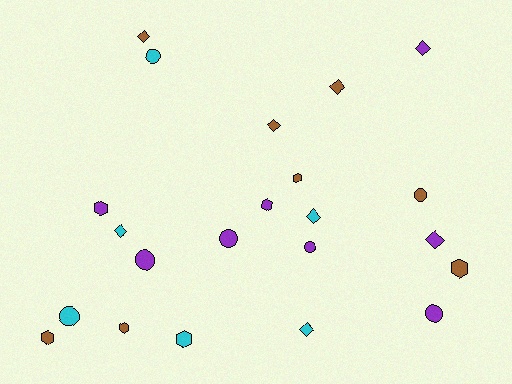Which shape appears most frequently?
Diamond, with 8 objects.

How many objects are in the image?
There are 22 objects.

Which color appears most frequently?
Purple, with 8 objects.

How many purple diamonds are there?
There are 2 purple diamonds.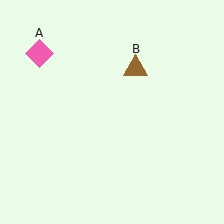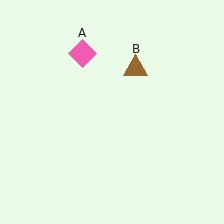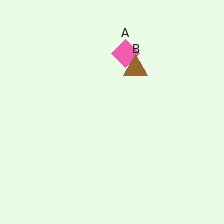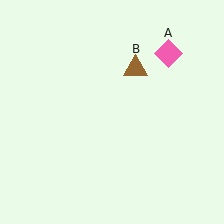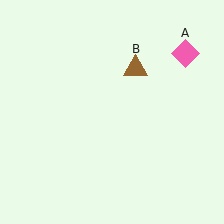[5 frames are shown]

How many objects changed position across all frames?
1 object changed position: pink diamond (object A).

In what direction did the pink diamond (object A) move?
The pink diamond (object A) moved right.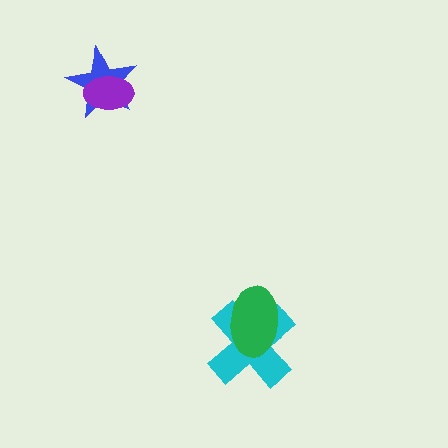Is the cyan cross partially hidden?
Yes, it is partially covered by another shape.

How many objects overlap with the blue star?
1 object overlaps with the blue star.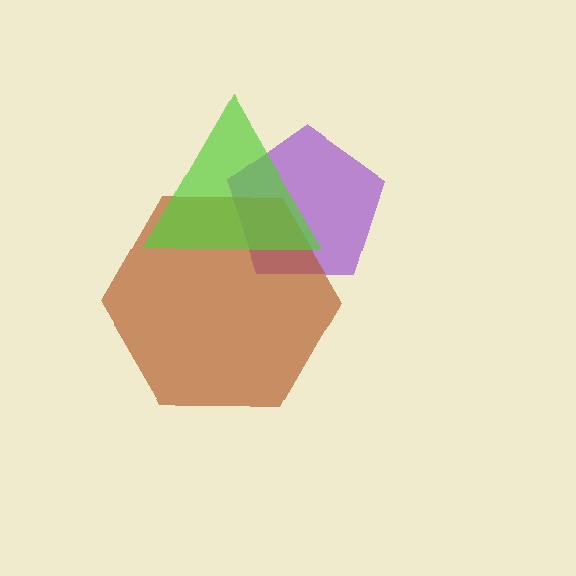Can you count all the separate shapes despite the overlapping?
Yes, there are 3 separate shapes.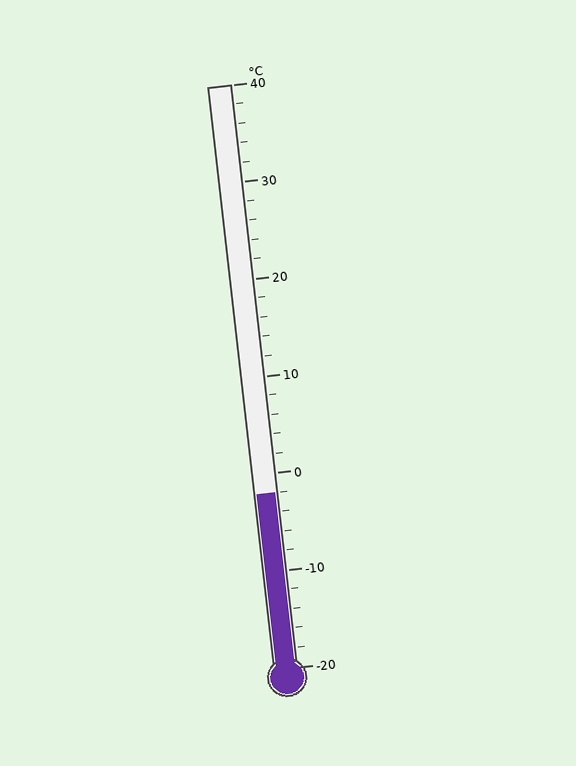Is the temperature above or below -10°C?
The temperature is above -10°C.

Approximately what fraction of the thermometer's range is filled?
The thermometer is filled to approximately 30% of its range.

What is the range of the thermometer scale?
The thermometer scale ranges from -20°C to 40°C.